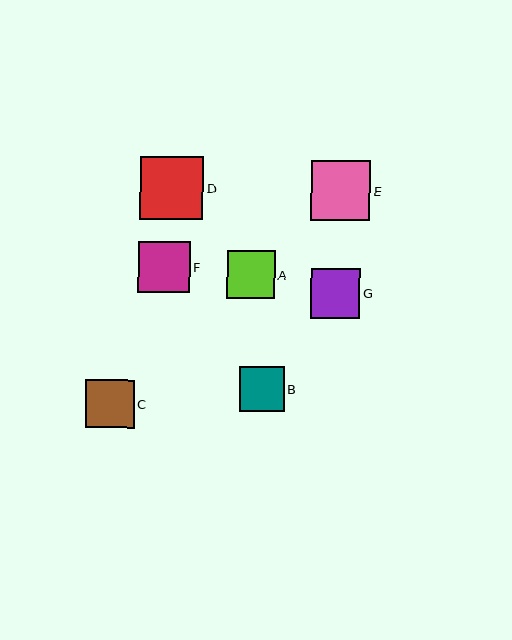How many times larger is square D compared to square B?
Square D is approximately 1.4 times the size of square B.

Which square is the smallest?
Square B is the smallest with a size of approximately 45 pixels.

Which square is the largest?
Square D is the largest with a size of approximately 63 pixels.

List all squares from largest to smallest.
From largest to smallest: D, E, F, G, C, A, B.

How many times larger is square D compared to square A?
Square D is approximately 1.3 times the size of square A.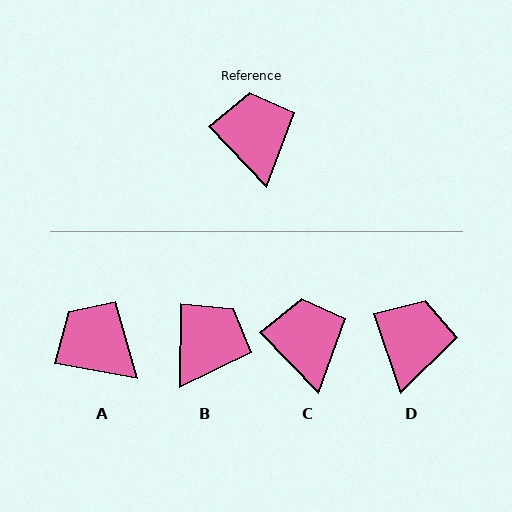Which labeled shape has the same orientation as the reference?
C.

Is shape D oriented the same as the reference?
No, it is off by about 25 degrees.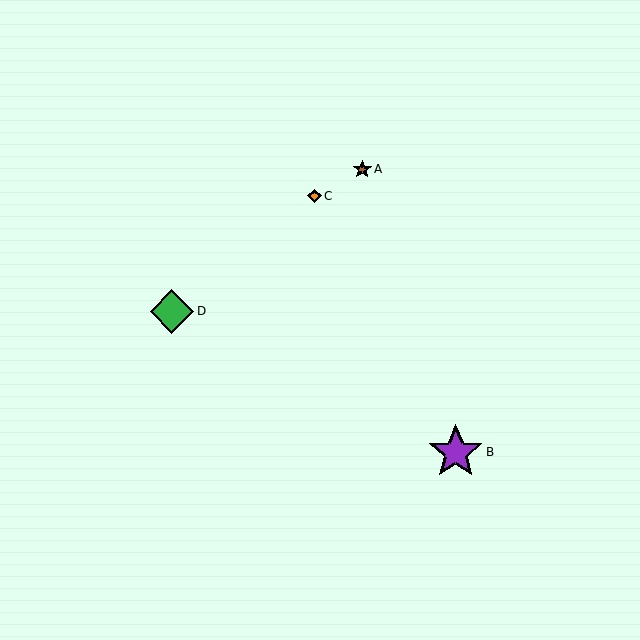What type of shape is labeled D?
Shape D is a green diamond.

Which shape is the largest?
The purple star (labeled B) is the largest.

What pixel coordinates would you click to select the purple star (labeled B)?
Click at (456, 452) to select the purple star B.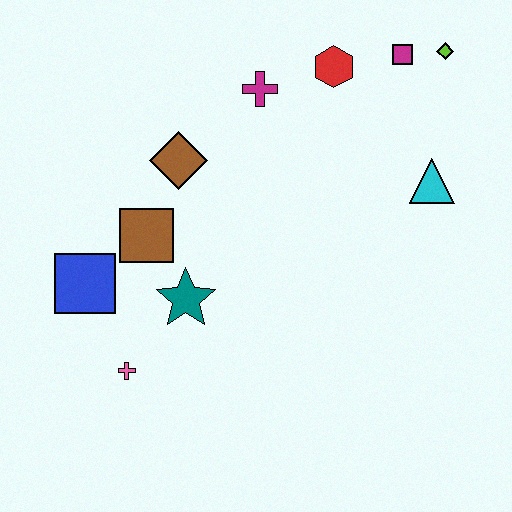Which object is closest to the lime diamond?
The magenta square is closest to the lime diamond.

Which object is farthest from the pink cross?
The lime diamond is farthest from the pink cross.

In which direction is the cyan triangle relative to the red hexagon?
The cyan triangle is below the red hexagon.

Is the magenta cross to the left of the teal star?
No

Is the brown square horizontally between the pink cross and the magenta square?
Yes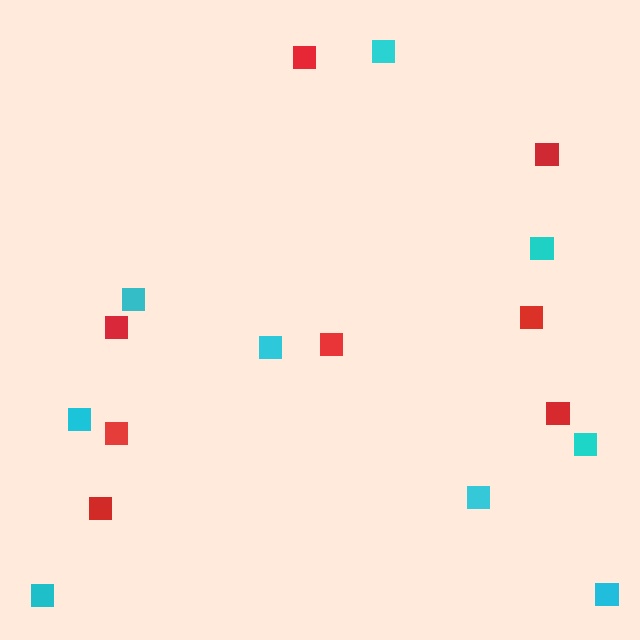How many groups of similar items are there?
There are 2 groups: one group of red squares (8) and one group of cyan squares (9).